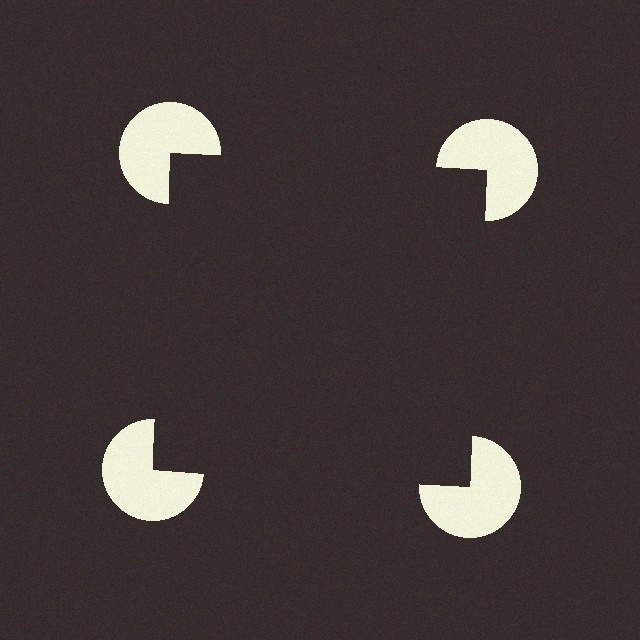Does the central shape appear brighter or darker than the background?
It typically appears slightly darker than the background, even though no actual brightness change is drawn.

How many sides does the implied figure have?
4 sides.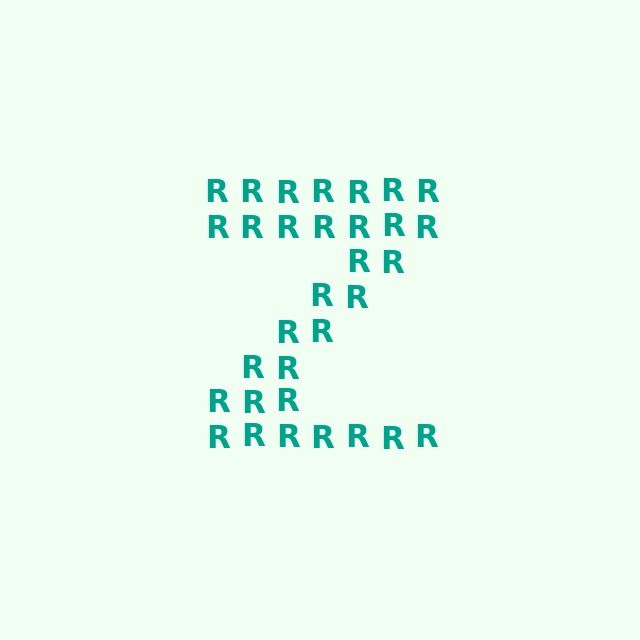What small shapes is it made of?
It is made of small letter R's.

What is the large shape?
The large shape is the letter Z.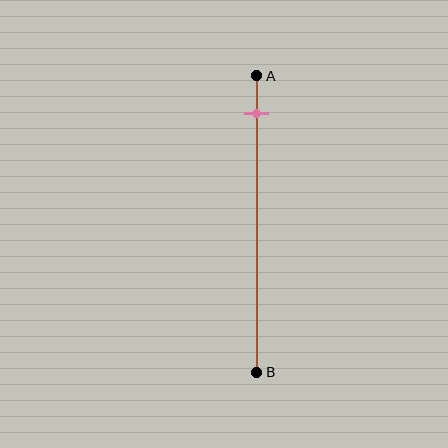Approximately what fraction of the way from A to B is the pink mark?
The pink mark is approximately 15% of the way from A to B.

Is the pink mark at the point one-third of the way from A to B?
No, the mark is at about 15% from A, not at the 33% one-third point.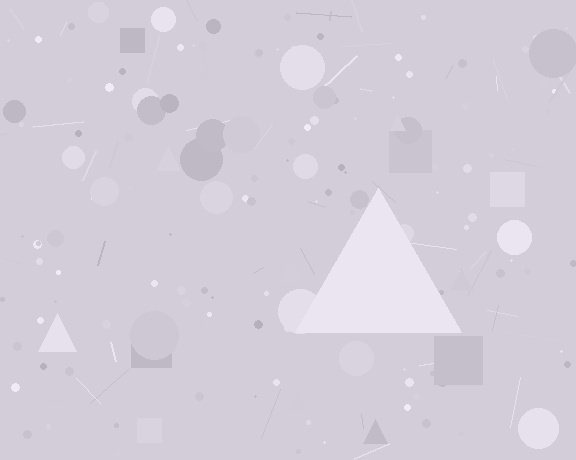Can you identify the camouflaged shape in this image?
The camouflaged shape is a triangle.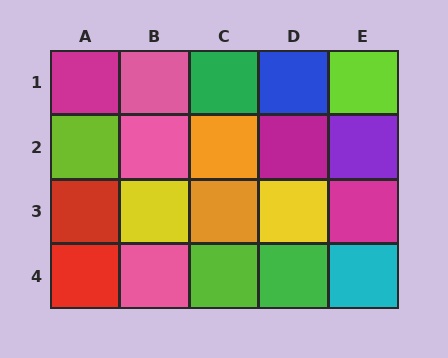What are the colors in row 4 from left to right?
Red, pink, lime, green, cyan.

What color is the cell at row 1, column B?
Pink.